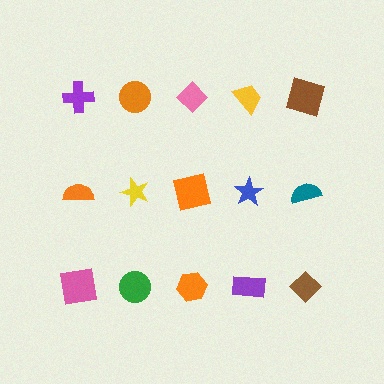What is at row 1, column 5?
A brown square.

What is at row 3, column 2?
A green circle.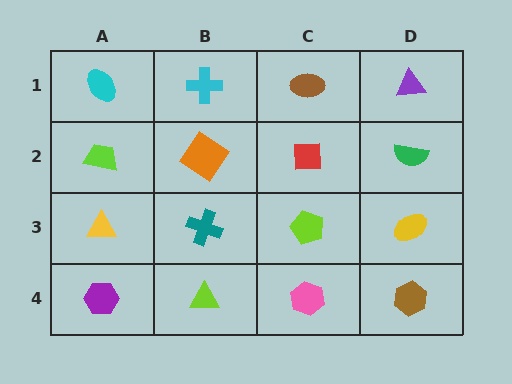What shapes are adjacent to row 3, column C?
A red square (row 2, column C), a pink hexagon (row 4, column C), a teal cross (row 3, column B), a yellow ellipse (row 3, column D).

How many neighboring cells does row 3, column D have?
3.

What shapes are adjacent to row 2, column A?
A cyan ellipse (row 1, column A), a yellow triangle (row 3, column A), an orange diamond (row 2, column B).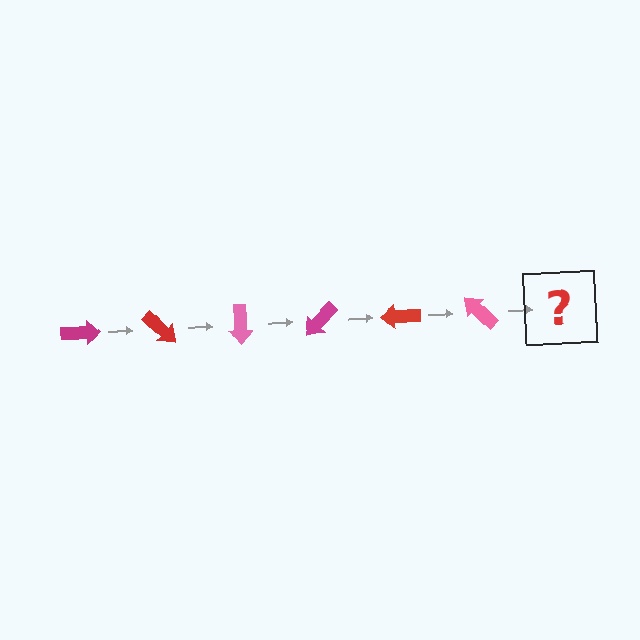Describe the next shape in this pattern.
It should be a magenta arrow, rotated 270 degrees from the start.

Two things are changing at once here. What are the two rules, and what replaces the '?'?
The two rules are that it rotates 45 degrees each step and the color cycles through magenta, red, and pink. The '?' should be a magenta arrow, rotated 270 degrees from the start.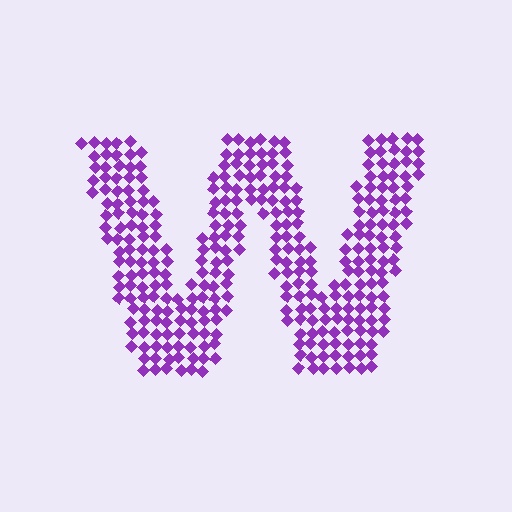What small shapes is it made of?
It is made of small diamonds.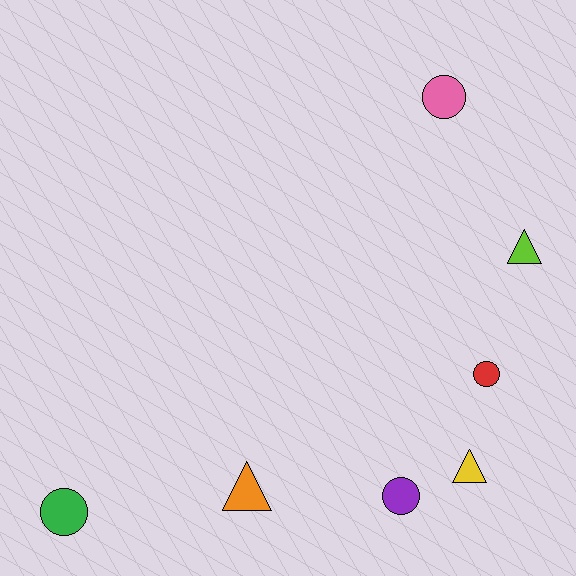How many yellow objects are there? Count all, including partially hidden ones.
There is 1 yellow object.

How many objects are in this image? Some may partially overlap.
There are 7 objects.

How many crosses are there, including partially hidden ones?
There are no crosses.